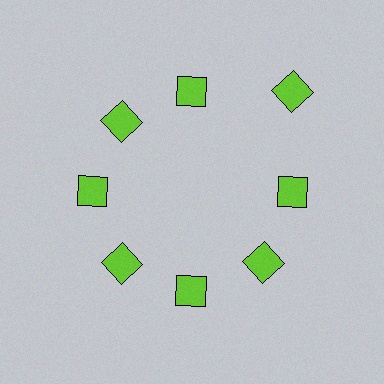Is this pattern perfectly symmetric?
No. The 8 lime diamonds are arranged in a ring, but one element near the 2 o'clock position is pushed outward from the center, breaking the 8-fold rotational symmetry.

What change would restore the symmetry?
The symmetry would be restored by moving it inward, back onto the ring so that all 8 diamonds sit at equal angles and equal distance from the center.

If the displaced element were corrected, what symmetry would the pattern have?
It would have 8-fold rotational symmetry — the pattern would map onto itself every 45 degrees.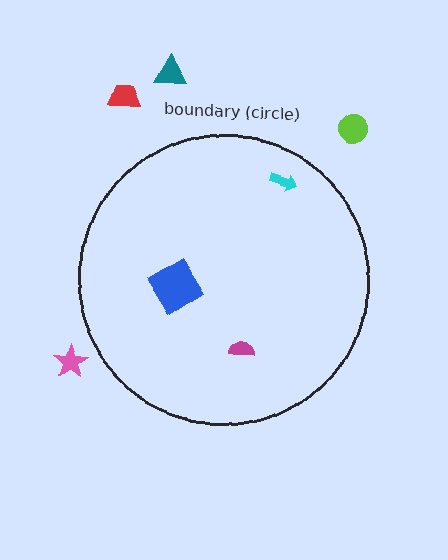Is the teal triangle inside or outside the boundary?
Outside.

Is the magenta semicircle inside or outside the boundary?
Inside.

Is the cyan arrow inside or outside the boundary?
Inside.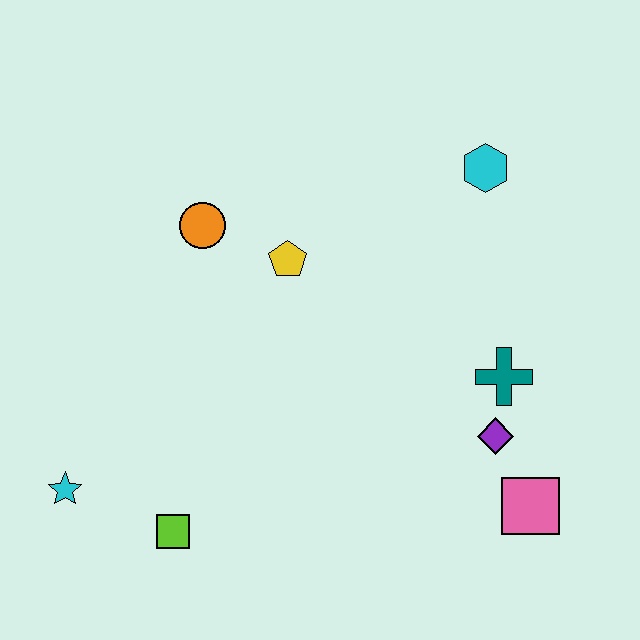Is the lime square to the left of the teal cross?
Yes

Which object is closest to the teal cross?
The purple diamond is closest to the teal cross.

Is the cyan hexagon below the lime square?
No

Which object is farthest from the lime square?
The cyan hexagon is farthest from the lime square.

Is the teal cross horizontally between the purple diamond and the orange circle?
No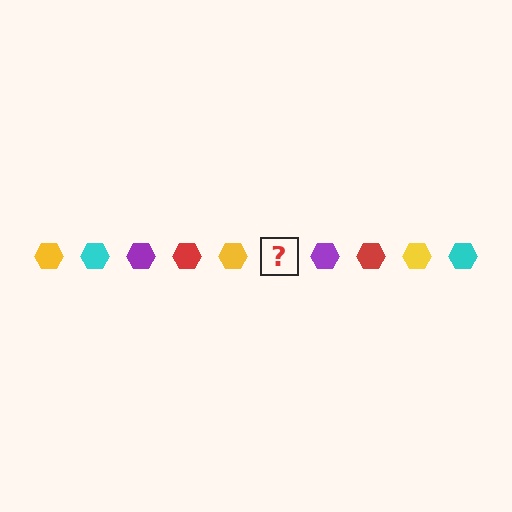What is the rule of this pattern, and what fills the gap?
The rule is that the pattern cycles through yellow, cyan, purple, red hexagons. The gap should be filled with a cyan hexagon.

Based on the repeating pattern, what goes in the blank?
The blank should be a cyan hexagon.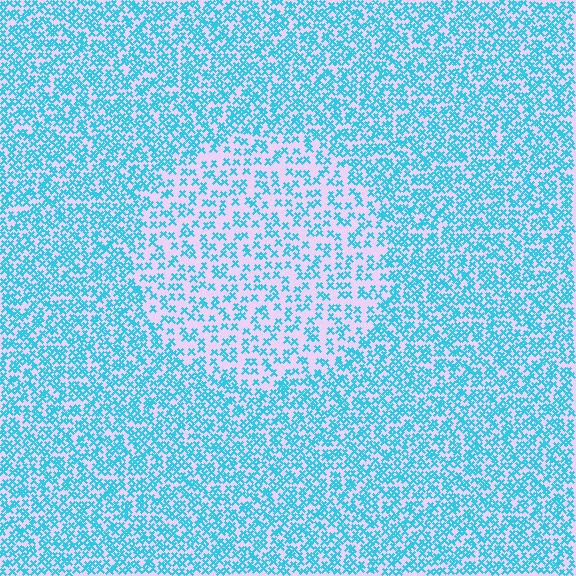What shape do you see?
I see a circle.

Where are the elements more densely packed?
The elements are more densely packed outside the circle boundary.